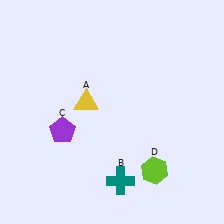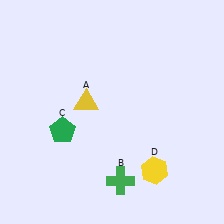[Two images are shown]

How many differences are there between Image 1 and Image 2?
There are 3 differences between the two images.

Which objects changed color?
B changed from teal to green. C changed from purple to green. D changed from lime to yellow.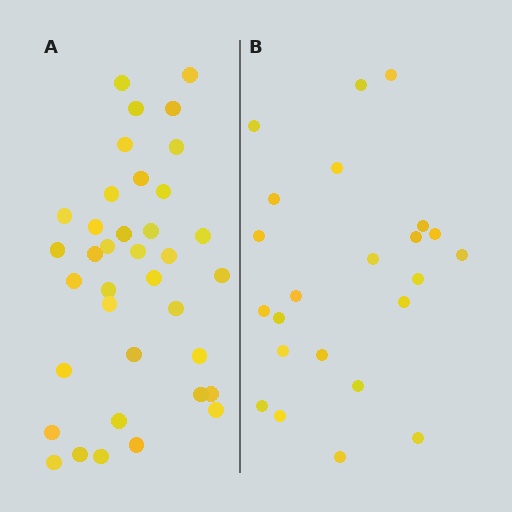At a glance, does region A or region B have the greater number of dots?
Region A (the left region) has more dots.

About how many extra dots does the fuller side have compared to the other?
Region A has approximately 15 more dots than region B.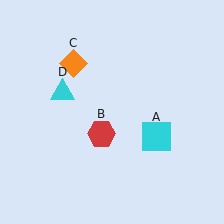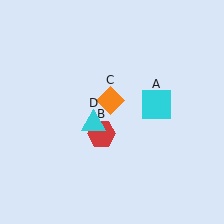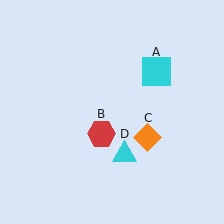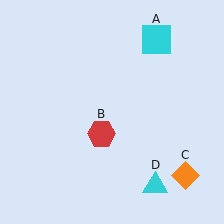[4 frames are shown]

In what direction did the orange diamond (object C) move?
The orange diamond (object C) moved down and to the right.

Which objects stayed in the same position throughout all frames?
Red hexagon (object B) remained stationary.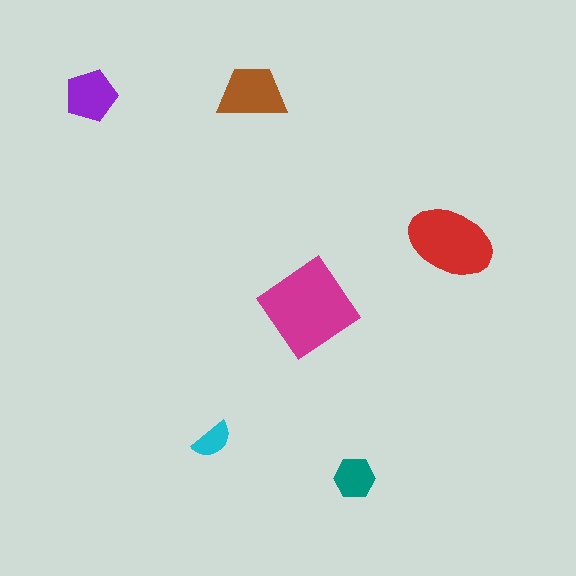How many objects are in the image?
There are 6 objects in the image.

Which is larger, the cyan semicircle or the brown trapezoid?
The brown trapezoid.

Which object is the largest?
The magenta diamond.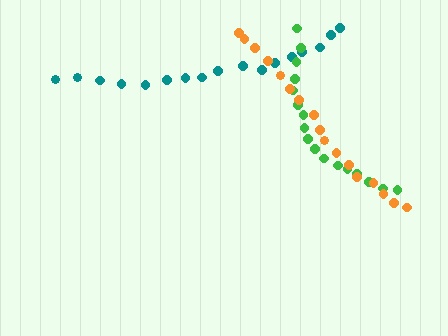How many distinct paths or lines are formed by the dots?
There are 3 distinct paths.